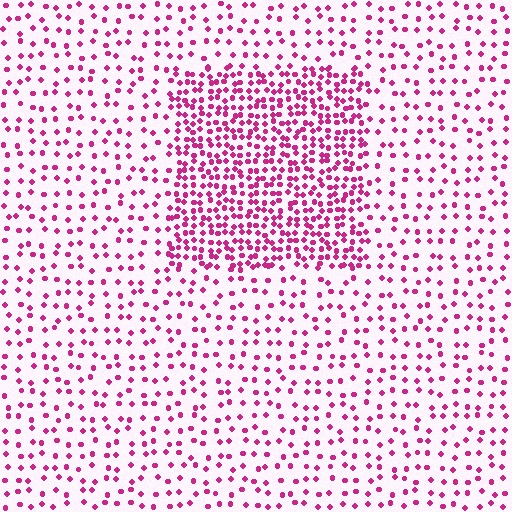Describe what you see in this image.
The image contains small magenta elements arranged at two different densities. A rectangle-shaped region is visible where the elements are more densely packed than the surrounding area.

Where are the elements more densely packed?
The elements are more densely packed inside the rectangle boundary.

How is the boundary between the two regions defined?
The boundary is defined by a change in element density (approximately 2.5x ratio). All elements are the same color, size, and shape.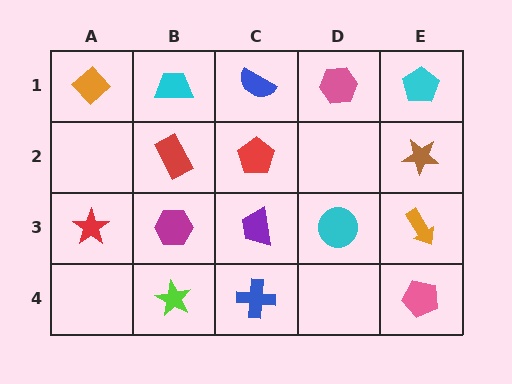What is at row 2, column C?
A red pentagon.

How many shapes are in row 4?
3 shapes.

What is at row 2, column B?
A red rectangle.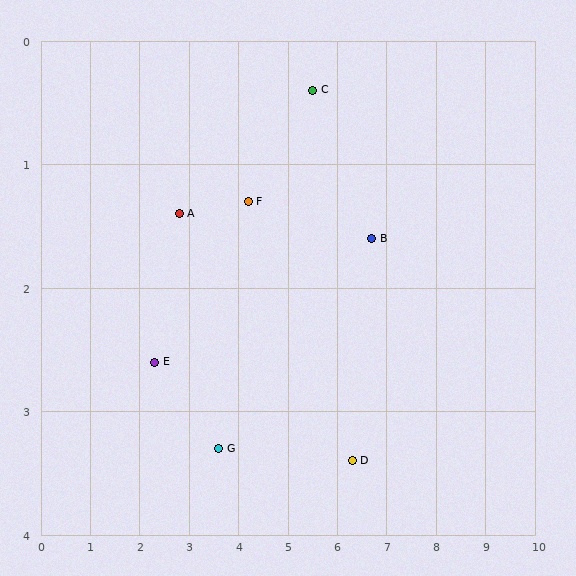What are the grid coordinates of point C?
Point C is at approximately (5.5, 0.4).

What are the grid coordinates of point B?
Point B is at approximately (6.7, 1.6).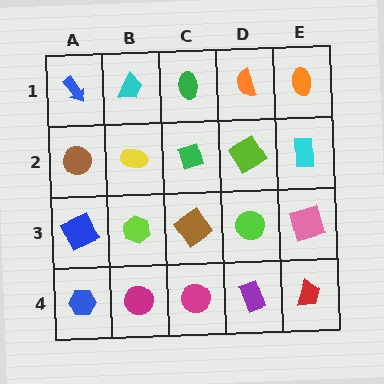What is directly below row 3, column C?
A magenta circle.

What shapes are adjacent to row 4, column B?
A lime hexagon (row 3, column B), a blue hexagon (row 4, column A), a magenta circle (row 4, column C).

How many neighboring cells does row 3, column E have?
3.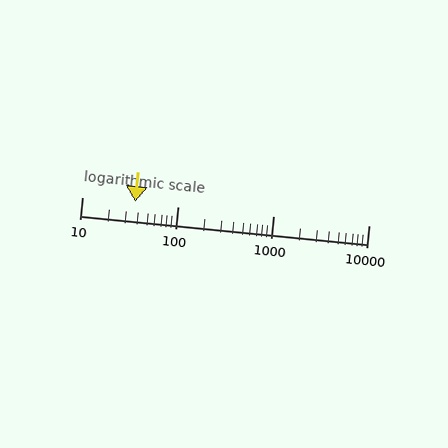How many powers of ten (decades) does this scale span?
The scale spans 3 decades, from 10 to 10000.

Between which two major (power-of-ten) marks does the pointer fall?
The pointer is between 10 and 100.